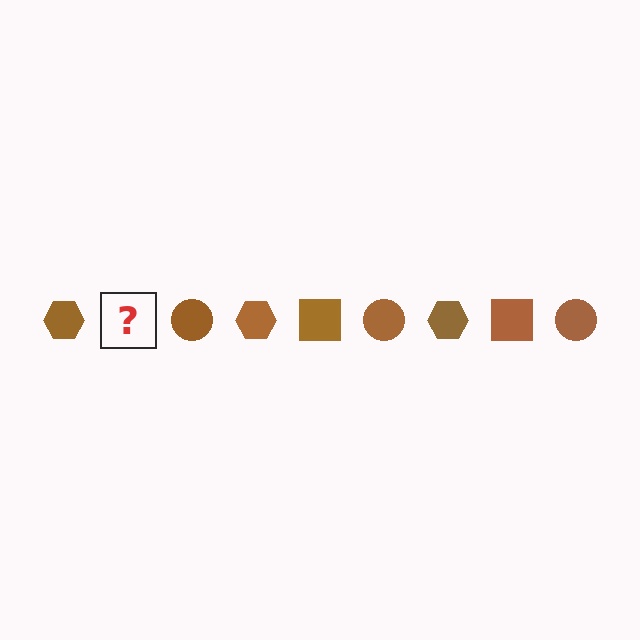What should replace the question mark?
The question mark should be replaced with a brown square.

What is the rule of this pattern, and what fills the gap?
The rule is that the pattern cycles through hexagon, square, circle shapes in brown. The gap should be filled with a brown square.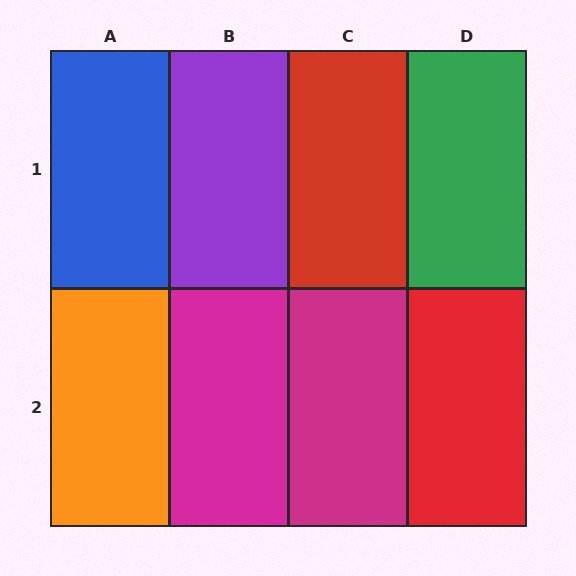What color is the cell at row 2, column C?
Magenta.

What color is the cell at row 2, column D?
Red.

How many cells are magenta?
2 cells are magenta.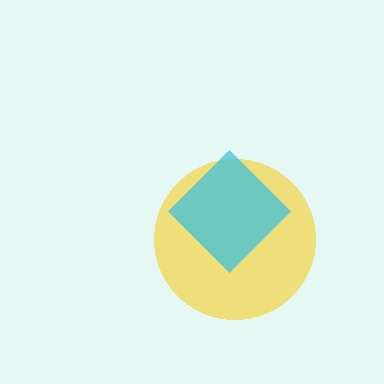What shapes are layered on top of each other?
The layered shapes are: a yellow circle, a cyan diamond.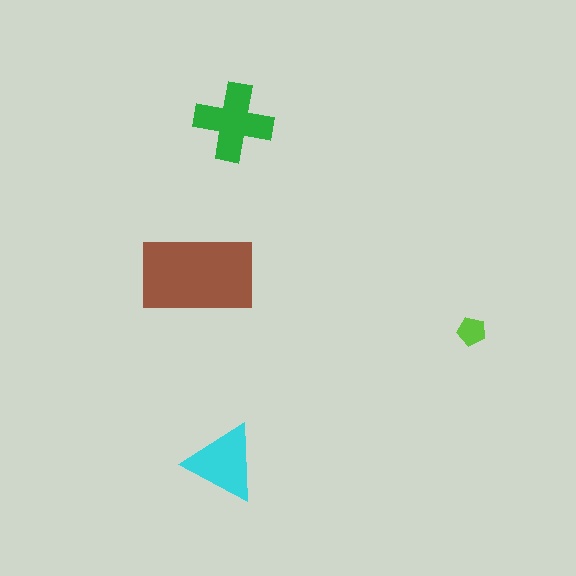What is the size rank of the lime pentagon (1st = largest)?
4th.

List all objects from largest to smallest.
The brown rectangle, the green cross, the cyan triangle, the lime pentagon.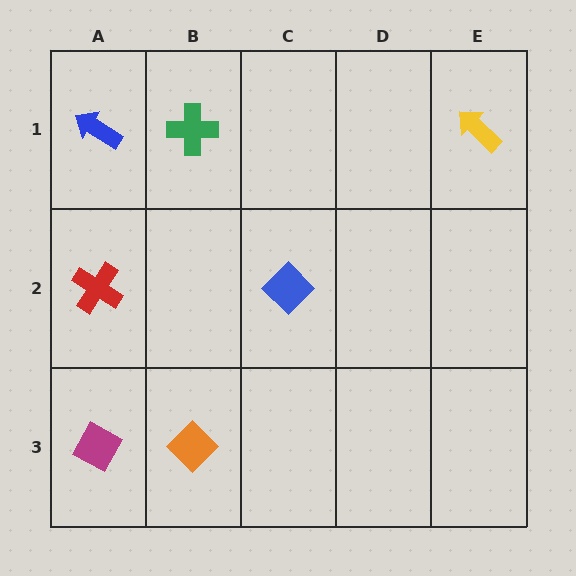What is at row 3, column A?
A magenta diamond.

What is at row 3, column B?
An orange diamond.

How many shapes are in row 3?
2 shapes.